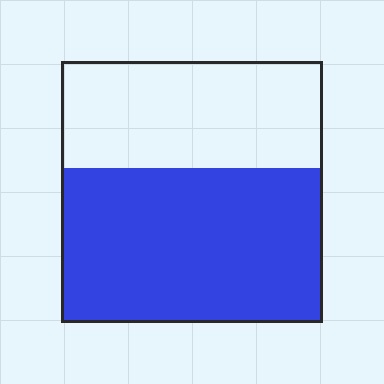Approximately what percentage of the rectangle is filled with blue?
Approximately 60%.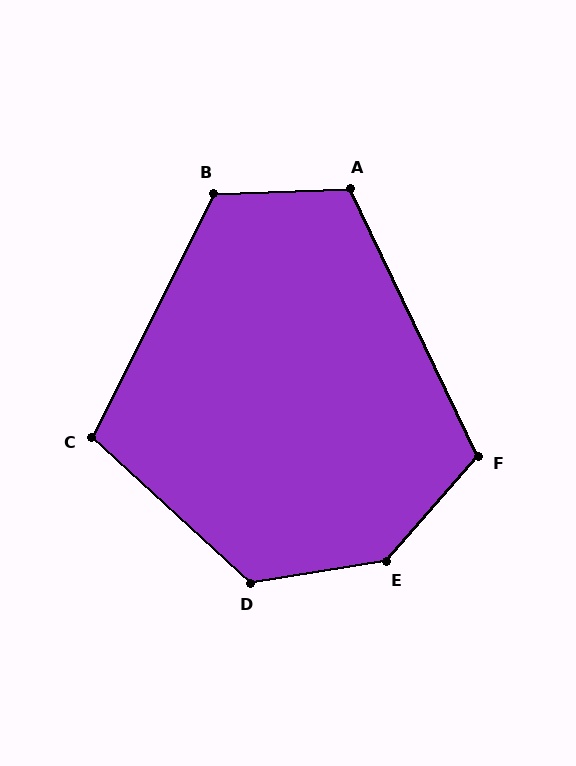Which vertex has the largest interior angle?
E, at approximately 140 degrees.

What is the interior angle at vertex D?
Approximately 128 degrees (obtuse).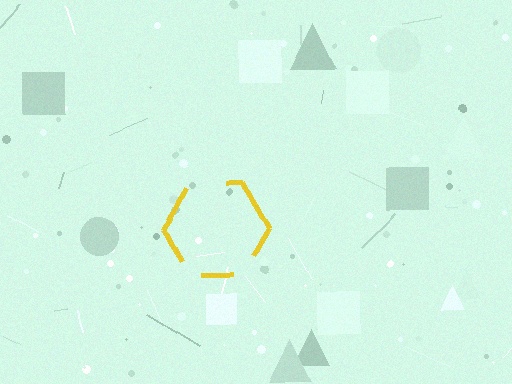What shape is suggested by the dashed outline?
The dashed outline suggests a hexagon.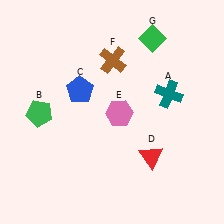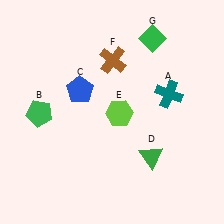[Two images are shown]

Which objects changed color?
D changed from red to green. E changed from pink to lime.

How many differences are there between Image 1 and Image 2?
There are 2 differences between the two images.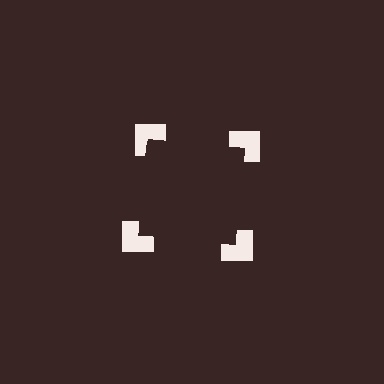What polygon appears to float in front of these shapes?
An illusory square — its edges are inferred from the aligned wedge cuts in the notched squares, not physically drawn.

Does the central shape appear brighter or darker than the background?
It typically appears slightly darker than the background, even though no actual brightness change is drawn.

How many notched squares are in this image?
There are 4 — one at each vertex of the illusory square.